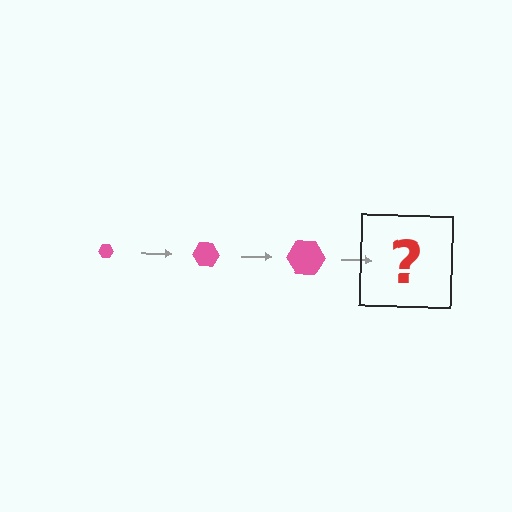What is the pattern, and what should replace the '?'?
The pattern is that the hexagon gets progressively larger each step. The '?' should be a pink hexagon, larger than the previous one.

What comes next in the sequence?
The next element should be a pink hexagon, larger than the previous one.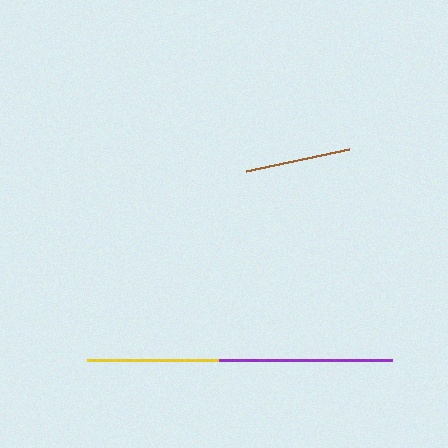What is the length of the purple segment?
The purple segment is approximately 174 pixels long.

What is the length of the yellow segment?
The yellow segment is approximately 258 pixels long.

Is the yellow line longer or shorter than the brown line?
The yellow line is longer than the brown line.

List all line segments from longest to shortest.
From longest to shortest: yellow, purple, brown.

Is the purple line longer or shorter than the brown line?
The purple line is longer than the brown line.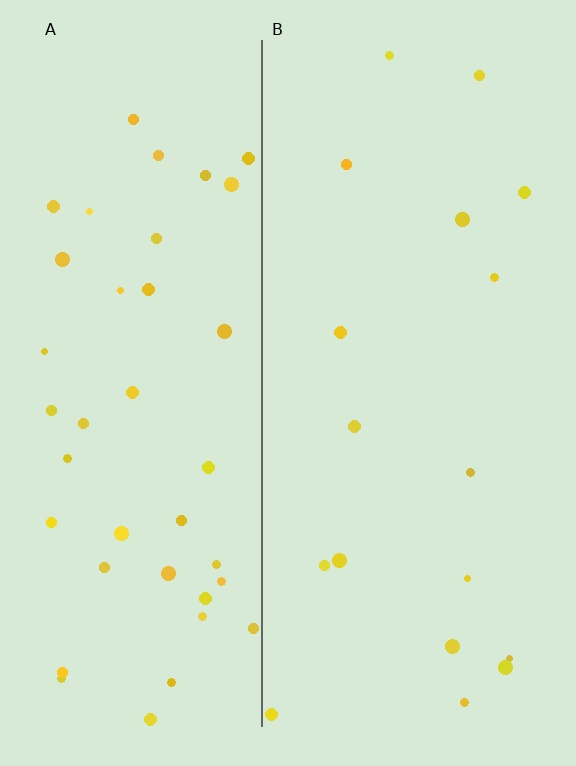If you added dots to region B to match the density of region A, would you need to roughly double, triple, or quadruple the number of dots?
Approximately double.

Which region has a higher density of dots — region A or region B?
A (the left).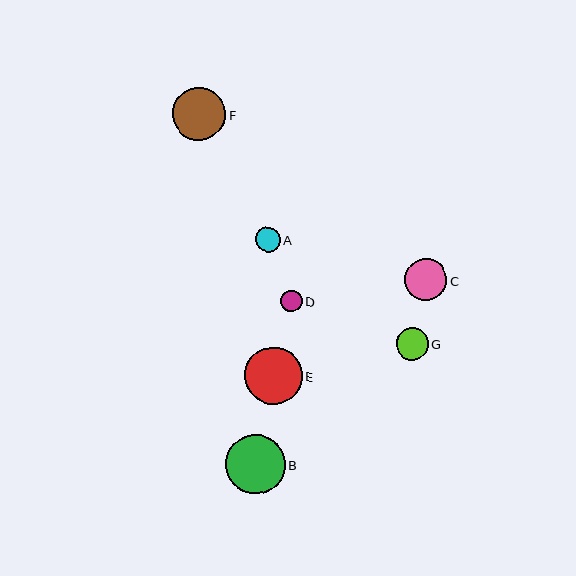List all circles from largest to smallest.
From largest to smallest: B, E, F, C, G, A, D.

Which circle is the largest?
Circle B is the largest with a size of approximately 59 pixels.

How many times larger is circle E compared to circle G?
Circle E is approximately 1.8 times the size of circle G.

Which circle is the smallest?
Circle D is the smallest with a size of approximately 21 pixels.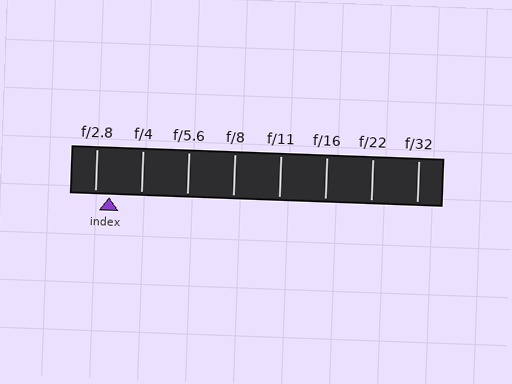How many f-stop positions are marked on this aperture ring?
There are 8 f-stop positions marked.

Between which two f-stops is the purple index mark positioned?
The index mark is between f/2.8 and f/4.